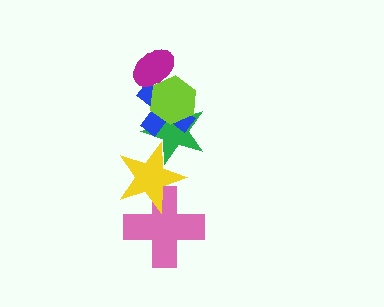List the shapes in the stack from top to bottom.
From top to bottom: the magenta ellipse, the lime hexagon, the blue cross, the green star, the yellow star, the pink cross.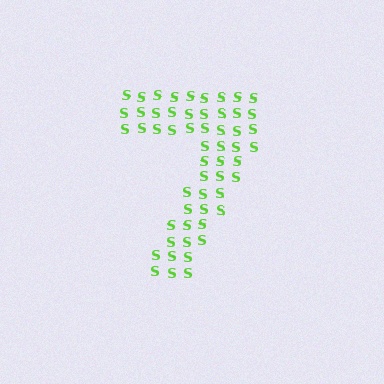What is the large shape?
The large shape is the digit 7.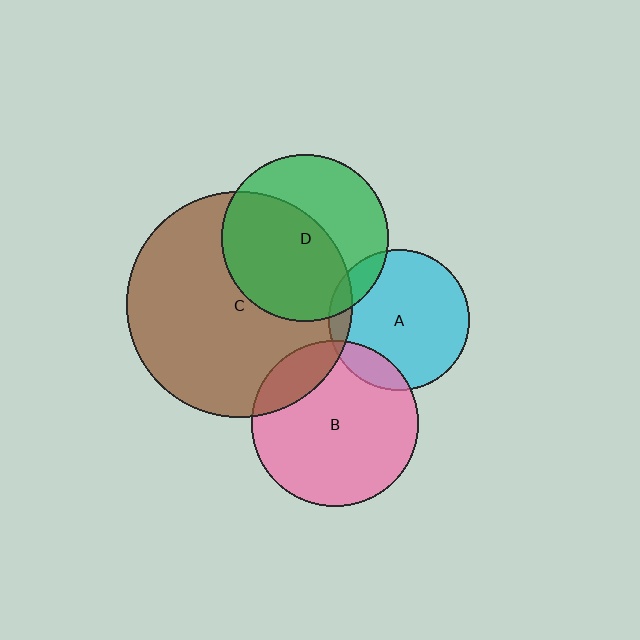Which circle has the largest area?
Circle C (brown).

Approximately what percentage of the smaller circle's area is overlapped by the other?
Approximately 10%.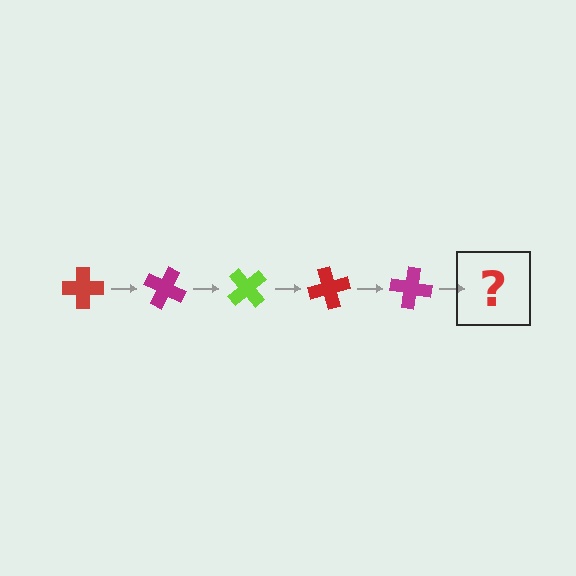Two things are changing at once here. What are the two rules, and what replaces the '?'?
The two rules are that it rotates 25 degrees each step and the color cycles through red, magenta, and lime. The '?' should be a lime cross, rotated 125 degrees from the start.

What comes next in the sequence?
The next element should be a lime cross, rotated 125 degrees from the start.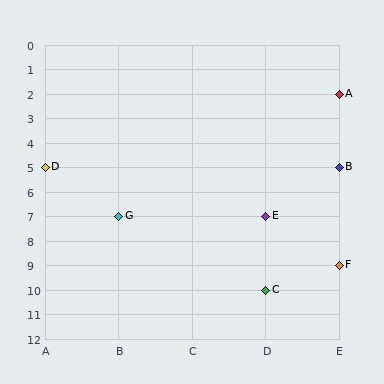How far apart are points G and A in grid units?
Points G and A are 3 columns and 5 rows apart (about 5.8 grid units diagonally).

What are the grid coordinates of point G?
Point G is at grid coordinates (B, 7).